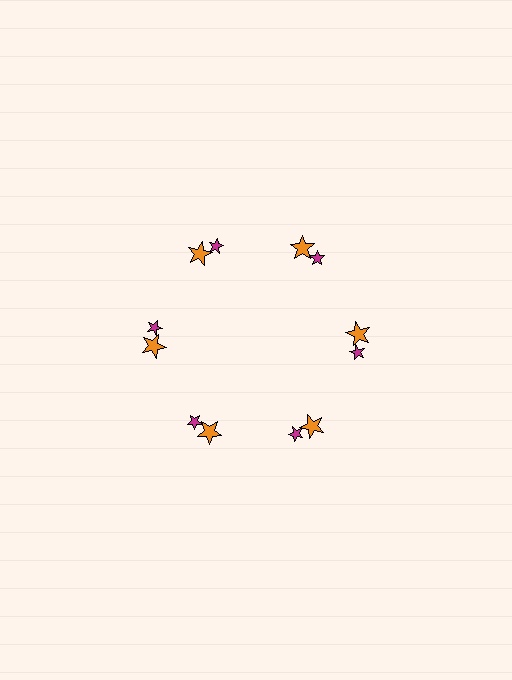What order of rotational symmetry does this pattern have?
This pattern has 6-fold rotational symmetry.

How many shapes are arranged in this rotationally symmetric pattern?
There are 12 shapes, arranged in 6 groups of 2.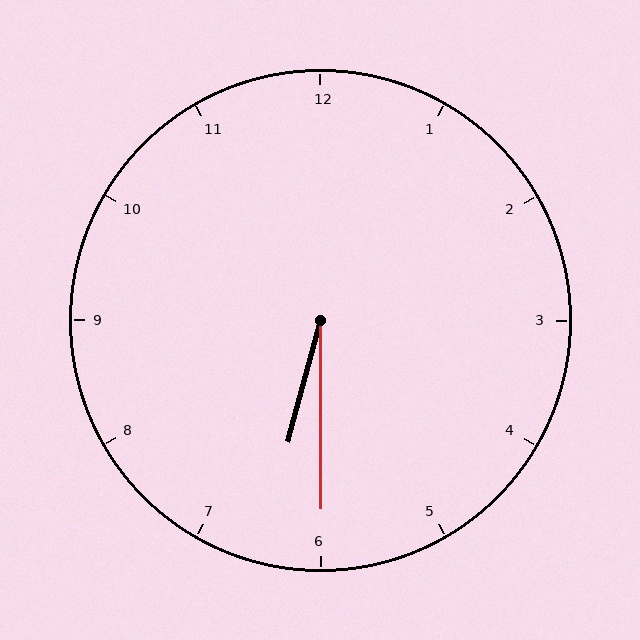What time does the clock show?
6:30.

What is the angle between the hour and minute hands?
Approximately 15 degrees.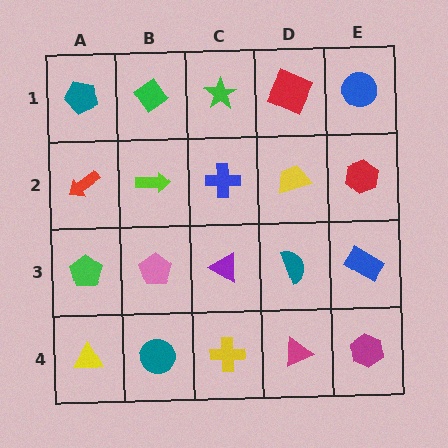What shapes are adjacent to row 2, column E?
A blue circle (row 1, column E), a blue rectangle (row 3, column E), a yellow trapezoid (row 2, column D).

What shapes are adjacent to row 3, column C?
A blue cross (row 2, column C), a yellow cross (row 4, column C), a pink pentagon (row 3, column B), a teal semicircle (row 3, column D).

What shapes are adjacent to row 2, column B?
A green diamond (row 1, column B), a pink pentagon (row 3, column B), a red arrow (row 2, column A), a blue cross (row 2, column C).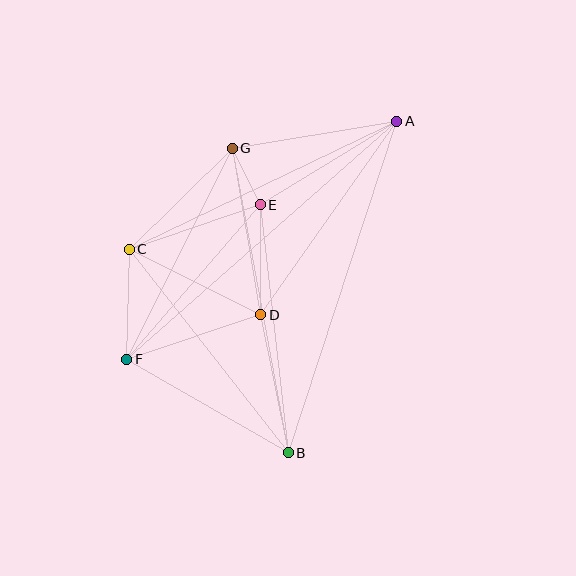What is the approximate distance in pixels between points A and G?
The distance between A and G is approximately 167 pixels.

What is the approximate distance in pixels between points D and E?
The distance between D and E is approximately 110 pixels.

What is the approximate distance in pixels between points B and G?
The distance between B and G is approximately 310 pixels.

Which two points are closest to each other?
Points E and G are closest to each other.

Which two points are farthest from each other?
Points A and F are farthest from each other.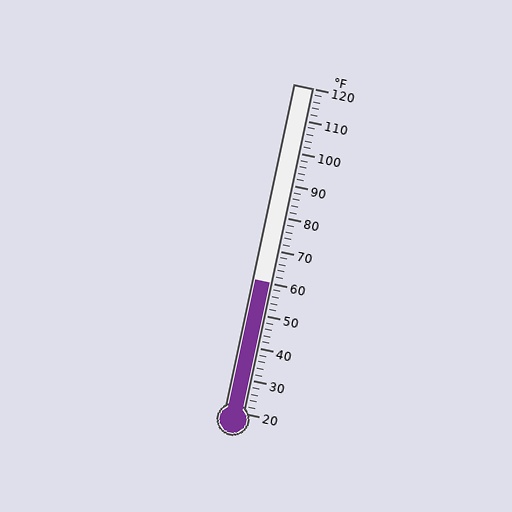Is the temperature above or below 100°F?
The temperature is below 100°F.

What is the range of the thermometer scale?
The thermometer scale ranges from 20°F to 120°F.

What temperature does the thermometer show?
The thermometer shows approximately 60°F.